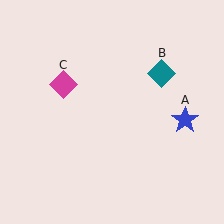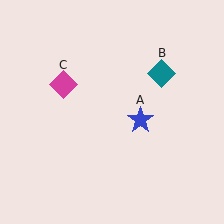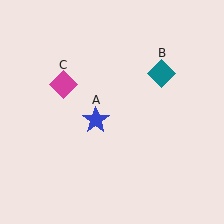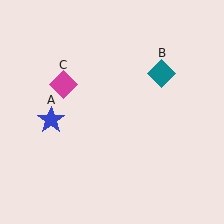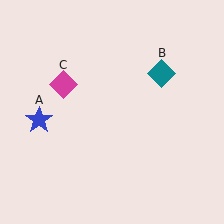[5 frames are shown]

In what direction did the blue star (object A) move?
The blue star (object A) moved left.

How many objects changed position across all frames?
1 object changed position: blue star (object A).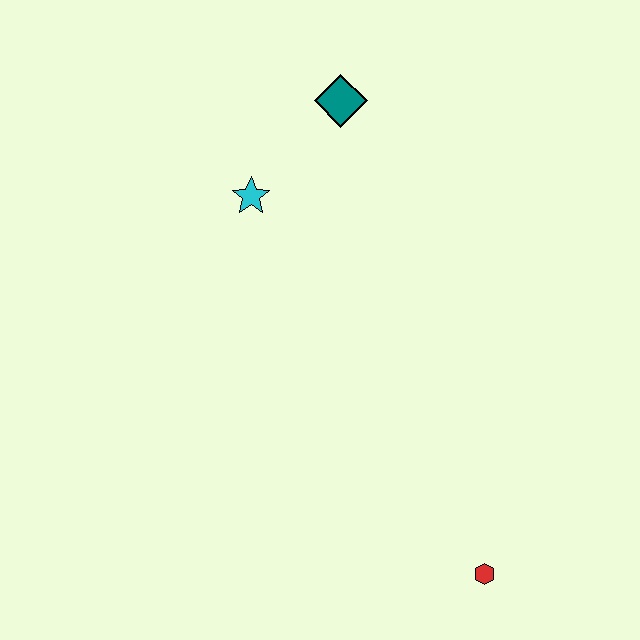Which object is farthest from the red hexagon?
The teal diamond is farthest from the red hexagon.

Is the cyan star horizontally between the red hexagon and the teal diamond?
No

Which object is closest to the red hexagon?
The cyan star is closest to the red hexagon.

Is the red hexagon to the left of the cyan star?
No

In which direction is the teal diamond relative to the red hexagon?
The teal diamond is above the red hexagon.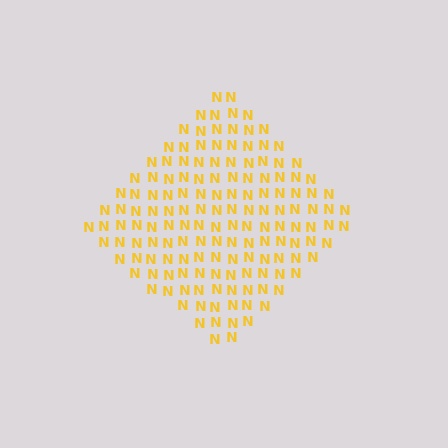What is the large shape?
The large shape is a diamond.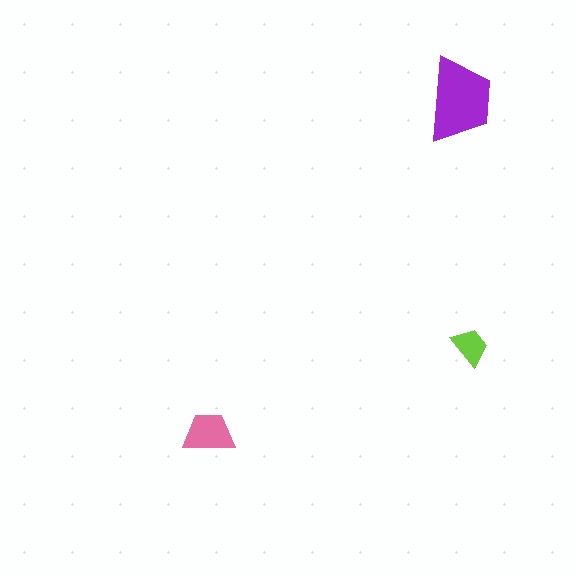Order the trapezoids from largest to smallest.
the purple one, the pink one, the lime one.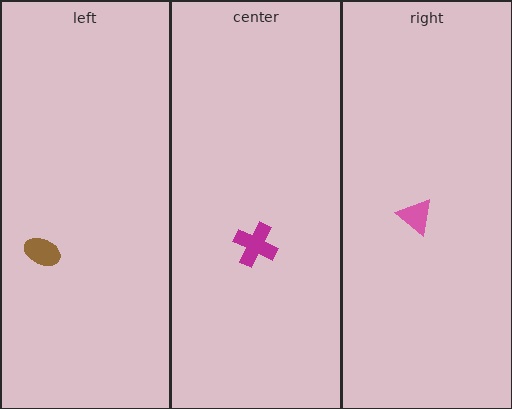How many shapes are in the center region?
1.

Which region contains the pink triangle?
The right region.